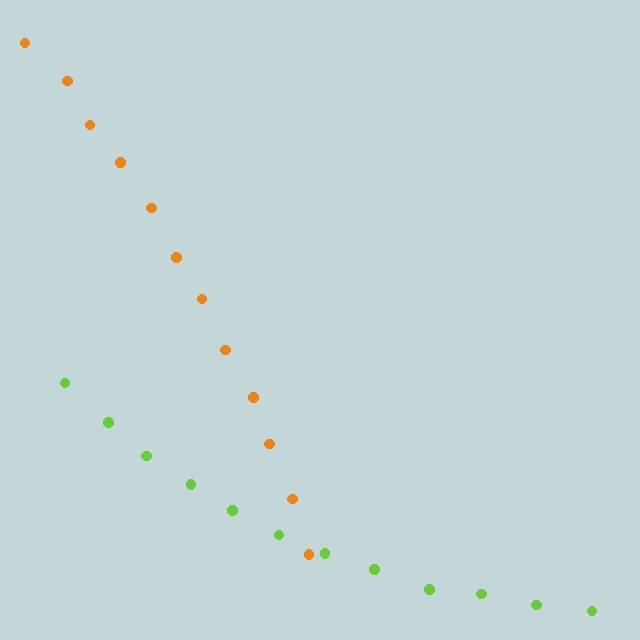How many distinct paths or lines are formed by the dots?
There are 2 distinct paths.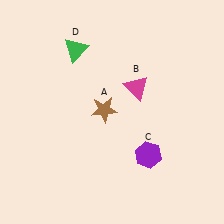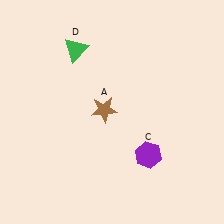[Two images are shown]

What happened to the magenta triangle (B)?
The magenta triangle (B) was removed in Image 2. It was in the top-right area of Image 1.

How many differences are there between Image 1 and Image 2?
There is 1 difference between the two images.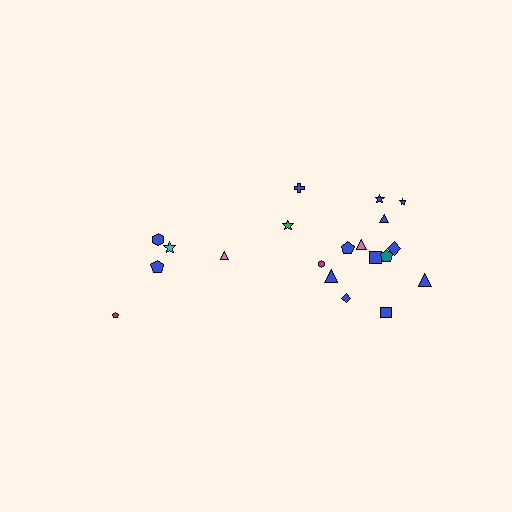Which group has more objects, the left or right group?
The right group.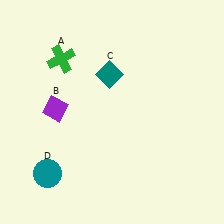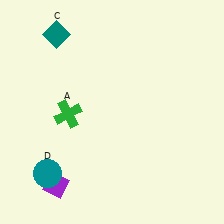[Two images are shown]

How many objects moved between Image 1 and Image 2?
3 objects moved between the two images.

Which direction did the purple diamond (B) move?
The purple diamond (B) moved down.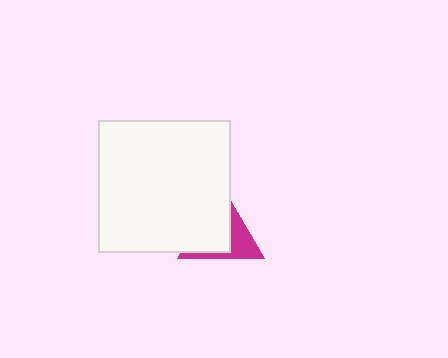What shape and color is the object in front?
The object in front is a white square.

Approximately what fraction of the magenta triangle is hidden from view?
Roughly 62% of the magenta triangle is hidden behind the white square.